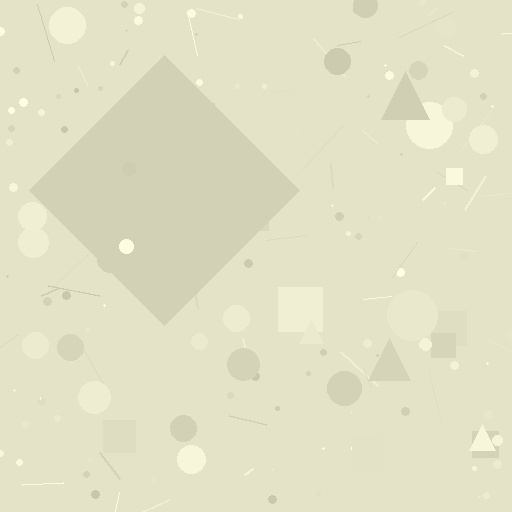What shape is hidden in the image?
A diamond is hidden in the image.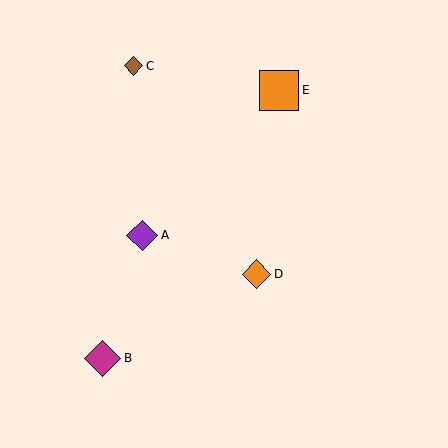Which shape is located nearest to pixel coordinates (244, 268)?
The orange diamond (labeled D) at (257, 274) is nearest to that location.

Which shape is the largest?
The orange square (labeled E) is the largest.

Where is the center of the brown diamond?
The center of the brown diamond is at (133, 66).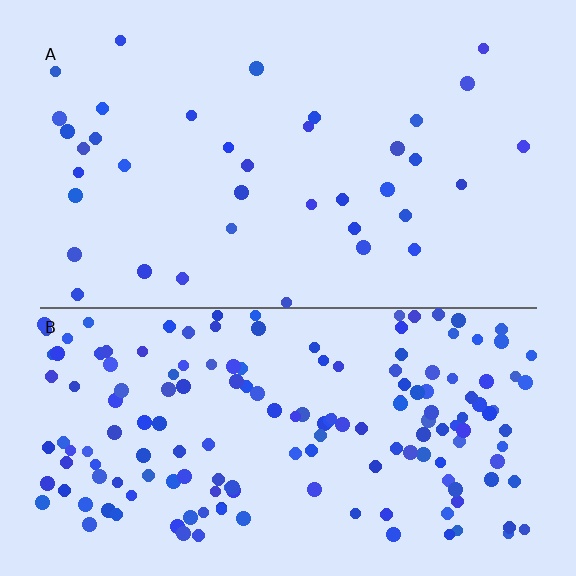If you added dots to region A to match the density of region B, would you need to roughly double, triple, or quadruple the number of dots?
Approximately quadruple.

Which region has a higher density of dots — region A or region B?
B (the bottom).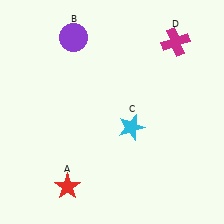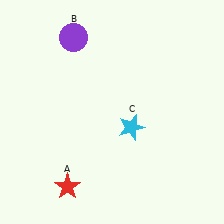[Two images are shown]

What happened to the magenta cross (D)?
The magenta cross (D) was removed in Image 2. It was in the top-right area of Image 1.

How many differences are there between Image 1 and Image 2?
There is 1 difference between the two images.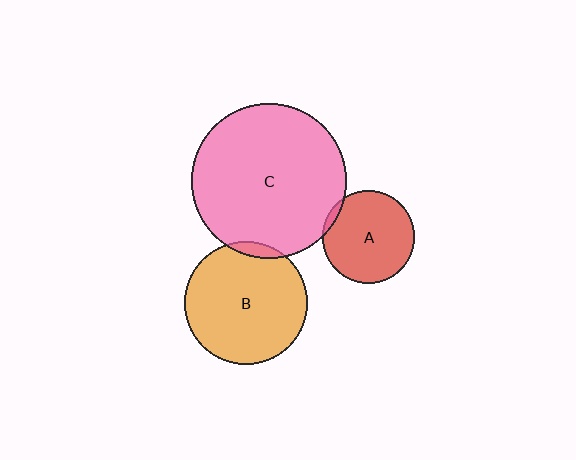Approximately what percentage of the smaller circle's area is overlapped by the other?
Approximately 5%.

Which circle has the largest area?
Circle C (pink).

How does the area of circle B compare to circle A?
Approximately 1.8 times.